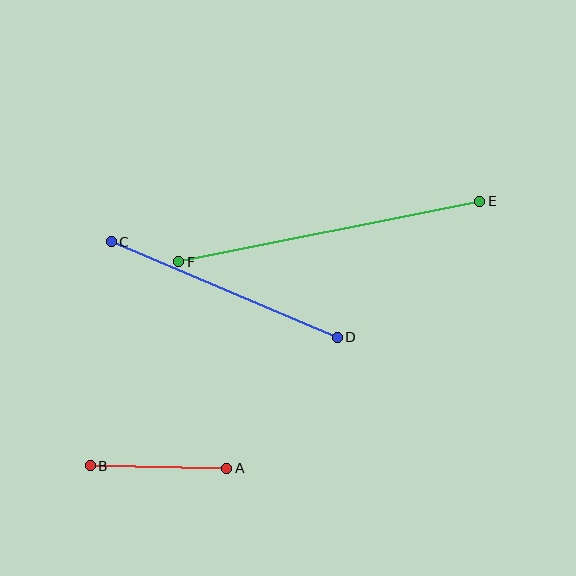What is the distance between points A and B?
The distance is approximately 137 pixels.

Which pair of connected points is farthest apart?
Points E and F are farthest apart.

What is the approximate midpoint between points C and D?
The midpoint is at approximately (224, 289) pixels.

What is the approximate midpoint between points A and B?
The midpoint is at approximately (158, 467) pixels.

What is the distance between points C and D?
The distance is approximately 245 pixels.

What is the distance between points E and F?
The distance is approximately 307 pixels.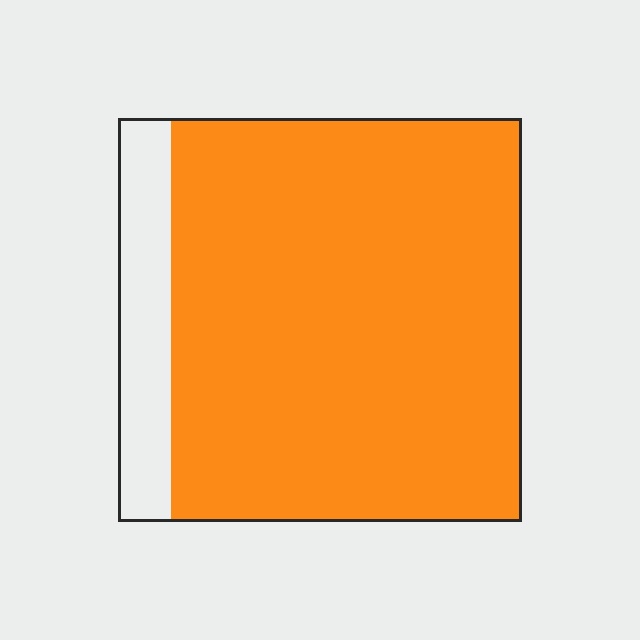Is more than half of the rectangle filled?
Yes.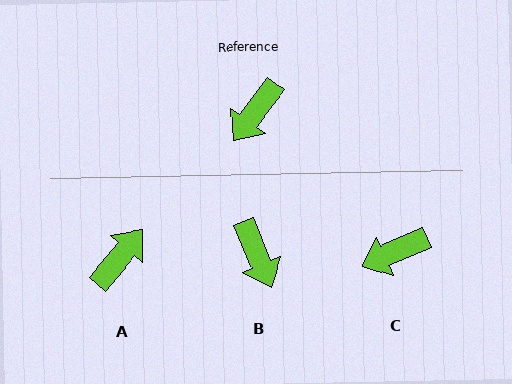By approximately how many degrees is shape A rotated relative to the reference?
Approximately 177 degrees counter-clockwise.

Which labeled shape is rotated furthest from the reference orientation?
A, about 177 degrees away.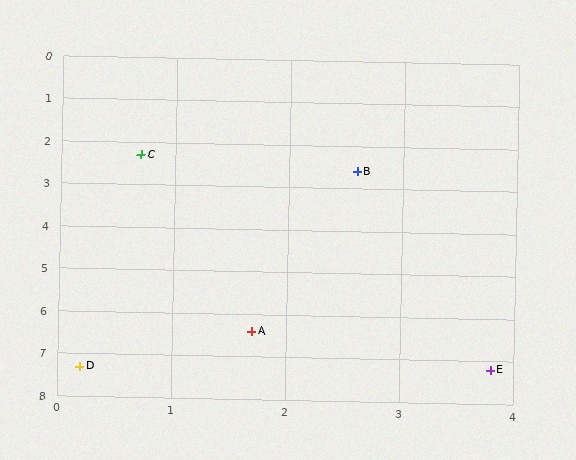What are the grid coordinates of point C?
Point C is at approximately (0.7, 2.3).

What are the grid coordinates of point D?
Point D is at approximately (0.2, 7.3).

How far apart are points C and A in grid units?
Points C and A are about 4.2 grid units apart.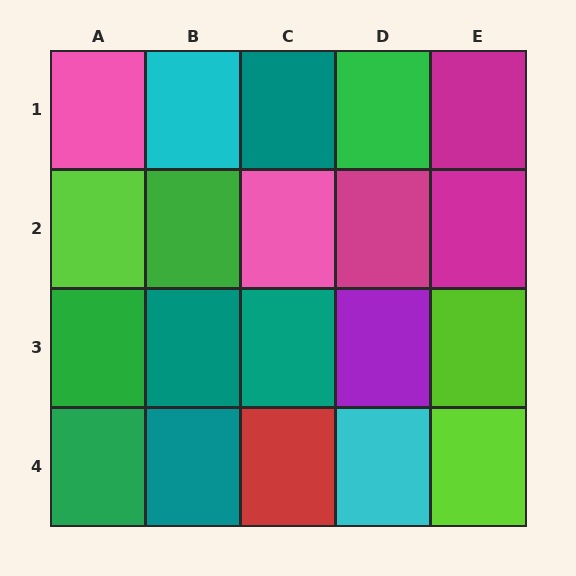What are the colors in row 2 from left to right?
Lime, green, pink, magenta, magenta.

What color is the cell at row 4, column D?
Cyan.